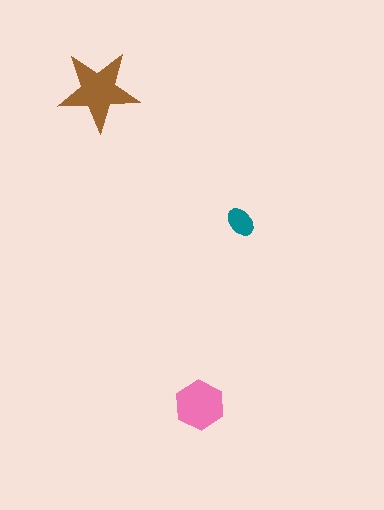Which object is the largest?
The brown star.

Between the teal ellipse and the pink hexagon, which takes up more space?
The pink hexagon.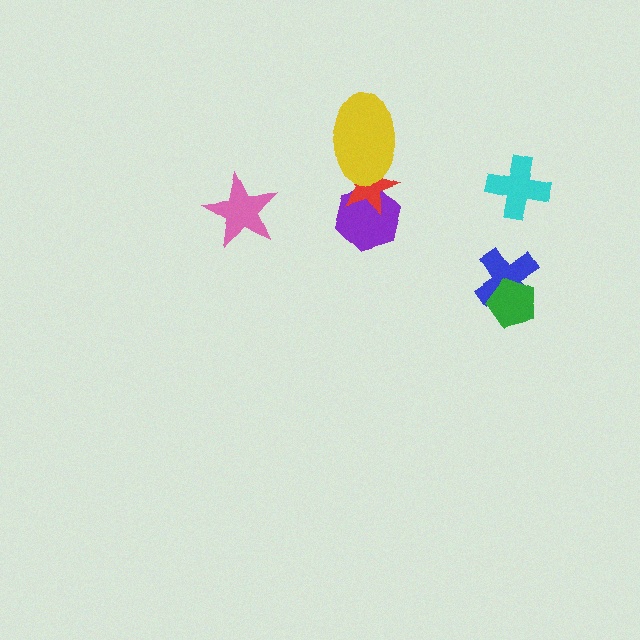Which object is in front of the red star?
The yellow ellipse is in front of the red star.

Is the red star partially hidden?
Yes, it is partially covered by another shape.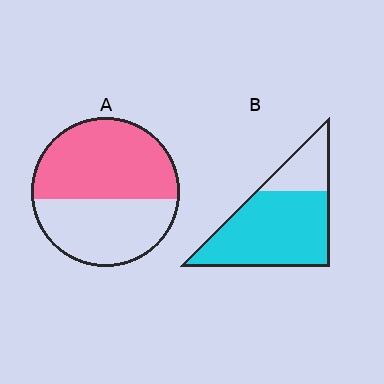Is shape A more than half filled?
Yes.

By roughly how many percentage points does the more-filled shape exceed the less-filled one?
By roughly 20 percentage points (B over A).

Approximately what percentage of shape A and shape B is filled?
A is approximately 55% and B is approximately 75%.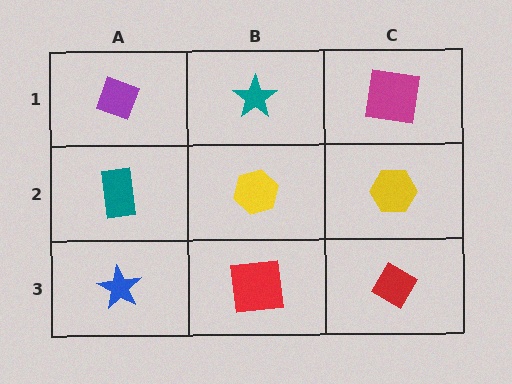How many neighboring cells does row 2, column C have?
3.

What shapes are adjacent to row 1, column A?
A teal rectangle (row 2, column A), a teal star (row 1, column B).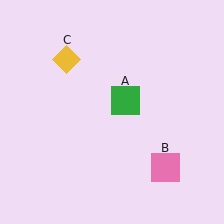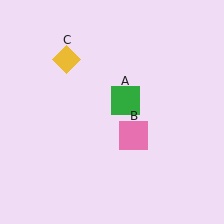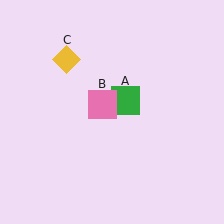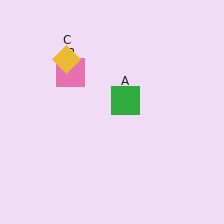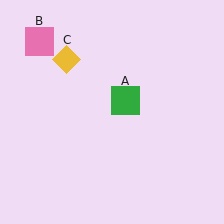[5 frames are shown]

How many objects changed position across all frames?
1 object changed position: pink square (object B).